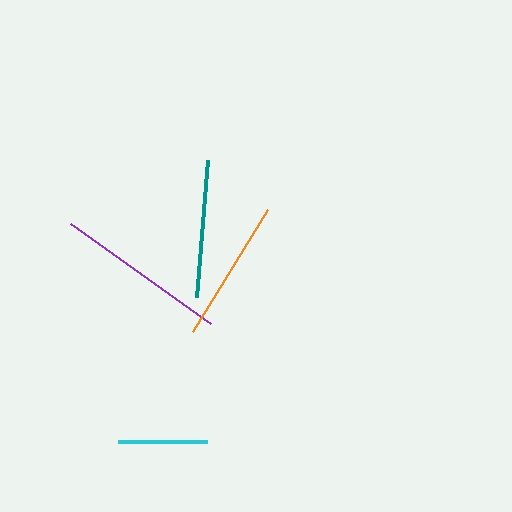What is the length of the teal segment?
The teal segment is approximately 138 pixels long.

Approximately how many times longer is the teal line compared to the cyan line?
The teal line is approximately 1.5 times the length of the cyan line.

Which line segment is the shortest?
The cyan line is the shortest at approximately 89 pixels.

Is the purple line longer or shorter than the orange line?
The purple line is longer than the orange line.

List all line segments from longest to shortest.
From longest to shortest: purple, orange, teal, cyan.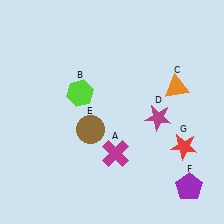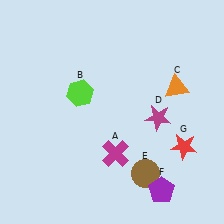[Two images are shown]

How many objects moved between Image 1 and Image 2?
2 objects moved between the two images.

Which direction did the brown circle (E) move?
The brown circle (E) moved right.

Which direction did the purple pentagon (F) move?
The purple pentagon (F) moved left.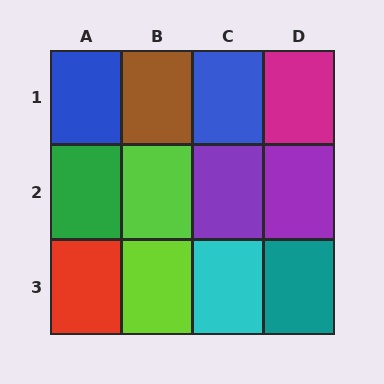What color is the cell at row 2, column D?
Purple.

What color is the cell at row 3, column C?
Cyan.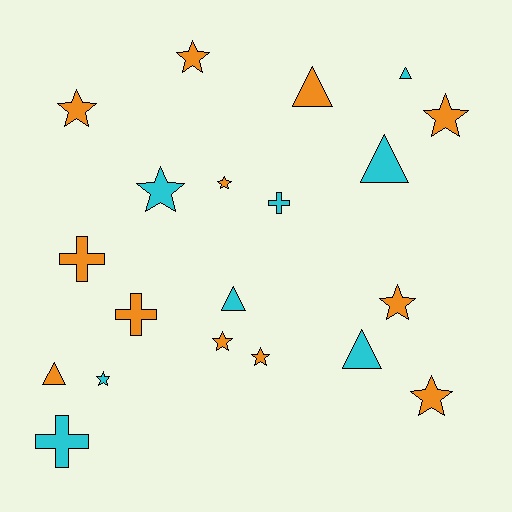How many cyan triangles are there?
There are 4 cyan triangles.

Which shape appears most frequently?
Star, with 10 objects.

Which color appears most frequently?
Orange, with 12 objects.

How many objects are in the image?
There are 20 objects.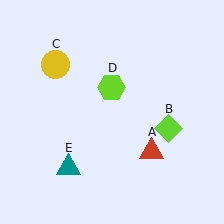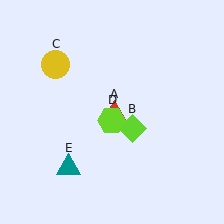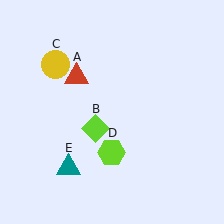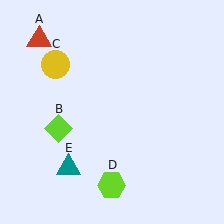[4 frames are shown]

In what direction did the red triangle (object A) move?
The red triangle (object A) moved up and to the left.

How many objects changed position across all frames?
3 objects changed position: red triangle (object A), lime diamond (object B), lime hexagon (object D).